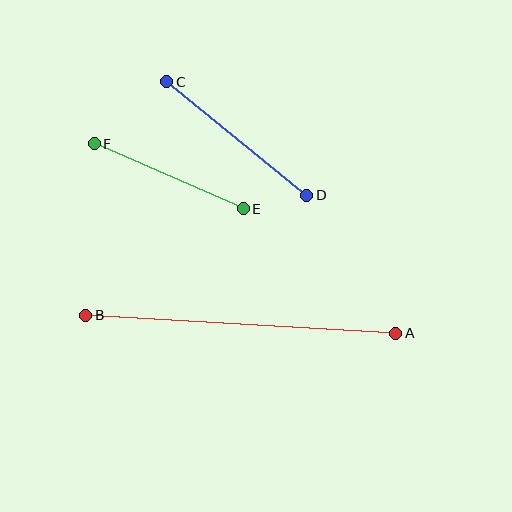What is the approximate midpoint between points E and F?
The midpoint is at approximately (169, 176) pixels.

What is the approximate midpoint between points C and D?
The midpoint is at approximately (237, 139) pixels.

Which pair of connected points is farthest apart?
Points A and B are farthest apart.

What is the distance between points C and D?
The distance is approximately 180 pixels.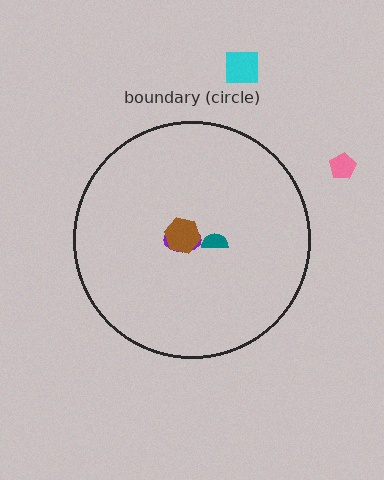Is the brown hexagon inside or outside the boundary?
Inside.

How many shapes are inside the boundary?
3 inside, 2 outside.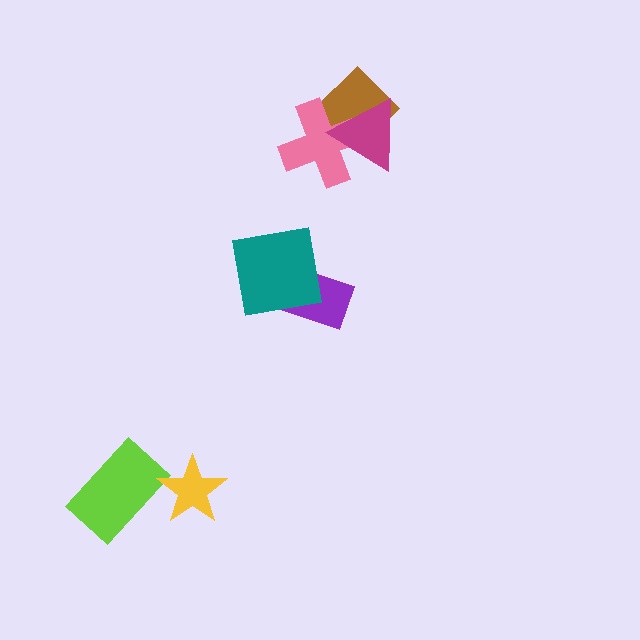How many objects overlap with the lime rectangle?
1 object overlaps with the lime rectangle.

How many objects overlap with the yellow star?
1 object overlaps with the yellow star.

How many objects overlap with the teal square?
1 object overlaps with the teal square.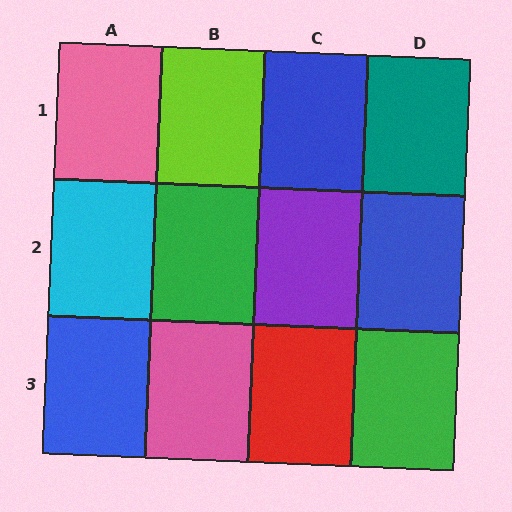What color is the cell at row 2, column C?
Purple.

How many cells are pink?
2 cells are pink.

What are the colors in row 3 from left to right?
Blue, pink, red, green.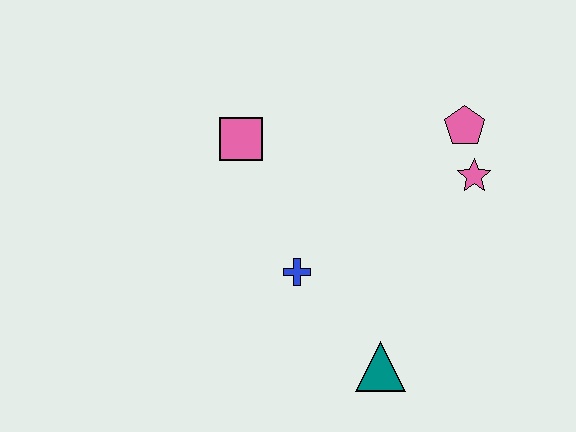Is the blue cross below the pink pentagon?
Yes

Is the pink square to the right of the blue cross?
No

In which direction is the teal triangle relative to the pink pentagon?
The teal triangle is below the pink pentagon.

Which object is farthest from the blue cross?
The pink pentagon is farthest from the blue cross.